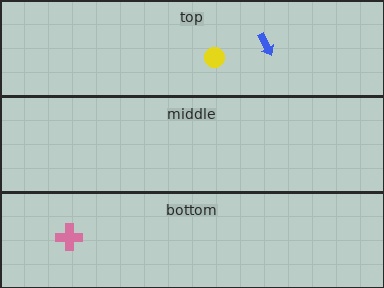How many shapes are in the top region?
2.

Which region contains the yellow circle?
The top region.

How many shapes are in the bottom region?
1.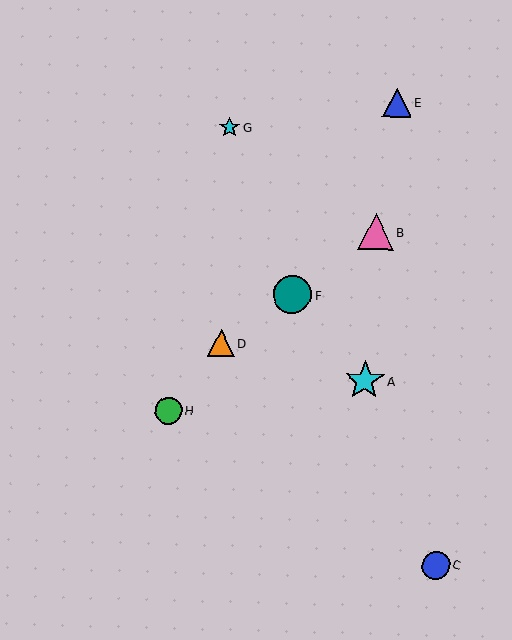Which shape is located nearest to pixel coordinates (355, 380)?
The cyan star (labeled A) at (365, 380) is nearest to that location.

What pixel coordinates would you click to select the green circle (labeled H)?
Click at (168, 410) to select the green circle H.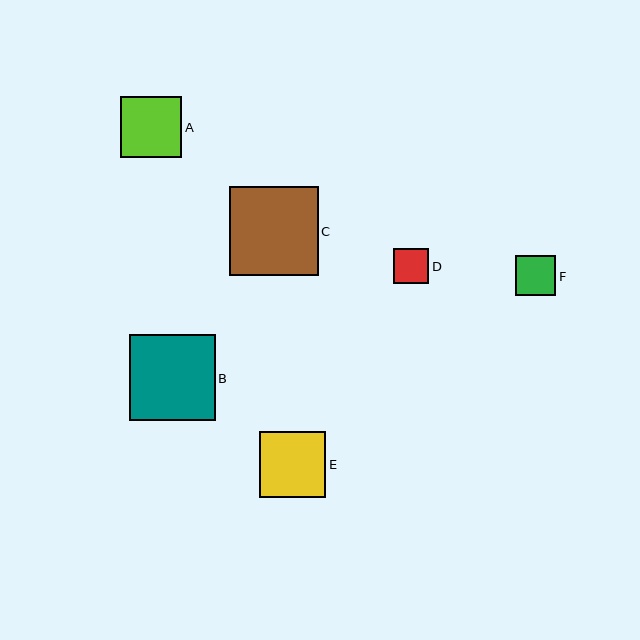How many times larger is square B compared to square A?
Square B is approximately 1.4 times the size of square A.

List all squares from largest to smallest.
From largest to smallest: C, B, E, A, F, D.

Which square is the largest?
Square C is the largest with a size of approximately 89 pixels.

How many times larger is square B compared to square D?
Square B is approximately 2.4 times the size of square D.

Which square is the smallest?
Square D is the smallest with a size of approximately 35 pixels.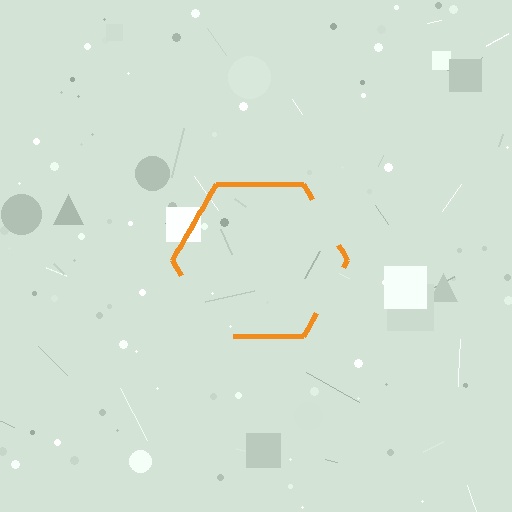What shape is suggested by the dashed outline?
The dashed outline suggests a hexagon.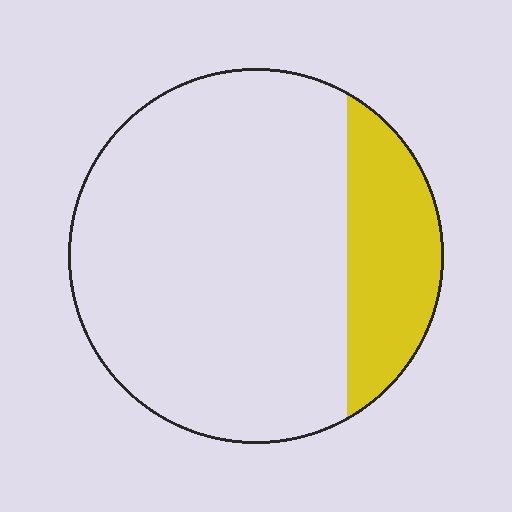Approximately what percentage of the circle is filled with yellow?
Approximately 20%.